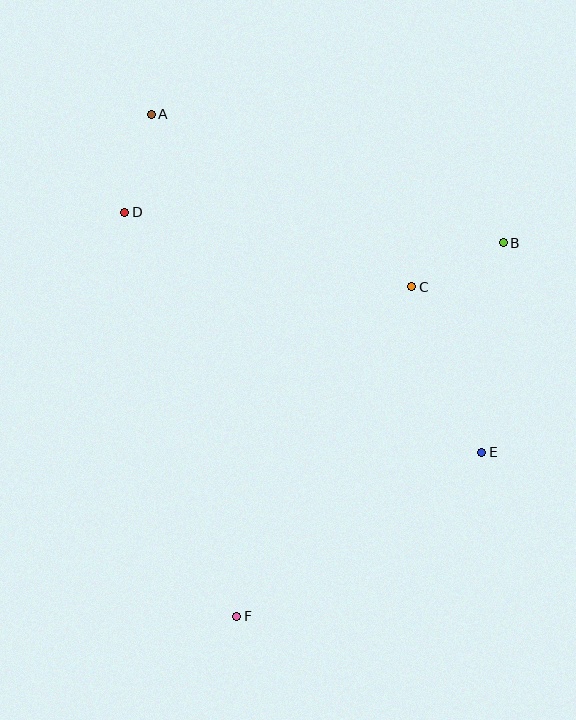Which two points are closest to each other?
Points B and C are closest to each other.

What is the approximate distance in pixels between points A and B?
The distance between A and B is approximately 375 pixels.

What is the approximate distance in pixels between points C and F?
The distance between C and F is approximately 373 pixels.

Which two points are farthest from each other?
Points A and F are farthest from each other.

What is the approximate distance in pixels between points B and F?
The distance between B and F is approximately 459 pixels.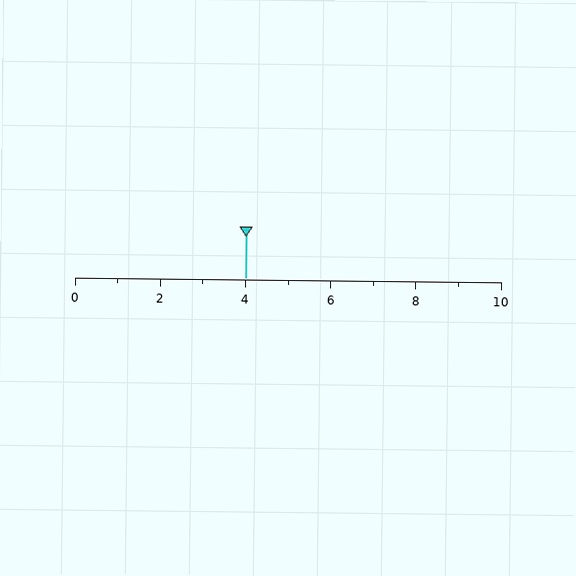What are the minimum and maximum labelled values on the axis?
The axis runs from 0 to 10.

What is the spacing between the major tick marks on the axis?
The major ticks are spaced 2 apart.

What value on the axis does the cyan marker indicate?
The marker indicates approximately 4.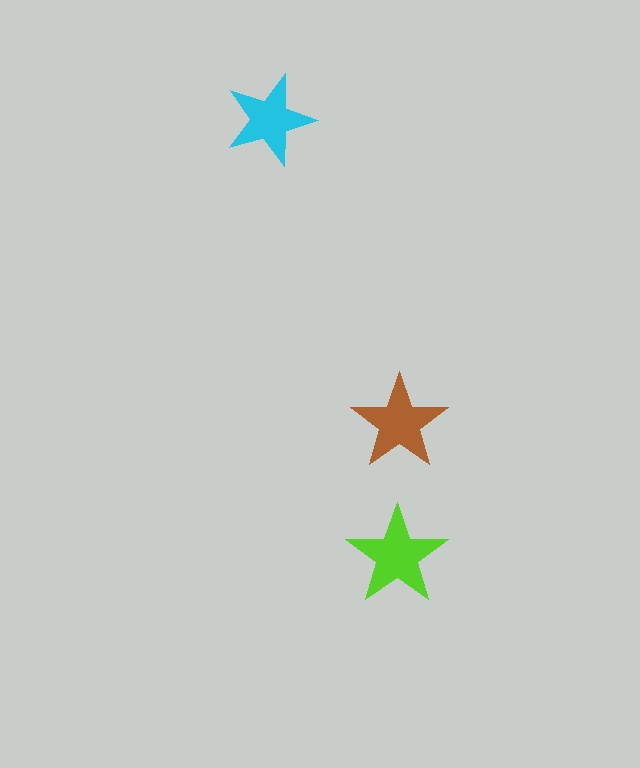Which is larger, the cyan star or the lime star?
The lime one.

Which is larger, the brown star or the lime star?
The lime one.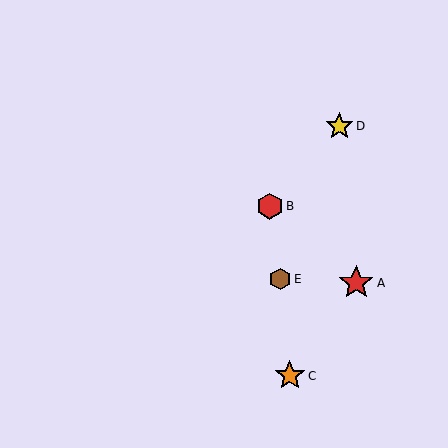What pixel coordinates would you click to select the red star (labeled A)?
Click at (356, 283) to select the red star A.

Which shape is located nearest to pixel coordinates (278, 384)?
The orange star (labeled C) at (290, 376) is nearest to that location.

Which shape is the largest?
The red star (labeled A) is the largest.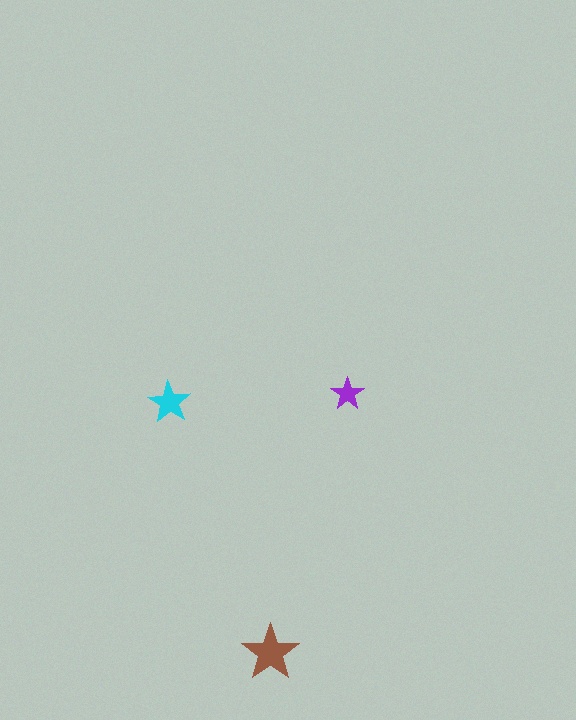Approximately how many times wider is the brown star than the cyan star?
About 1.5 times wider.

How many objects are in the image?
There are 3 objects in the image.